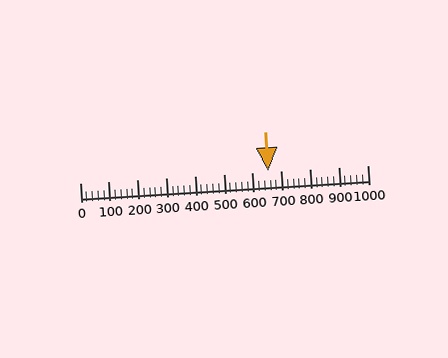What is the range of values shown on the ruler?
The ruler shows values from 0 to 1000.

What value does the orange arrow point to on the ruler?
The orange arrow points to approximately 655.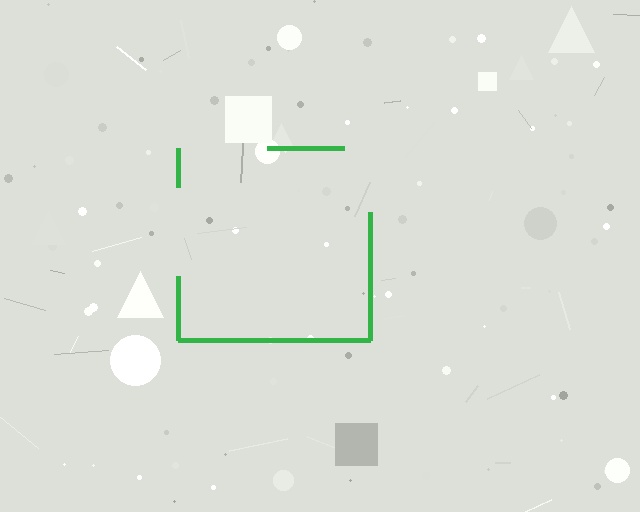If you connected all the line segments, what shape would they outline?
They would outline a square.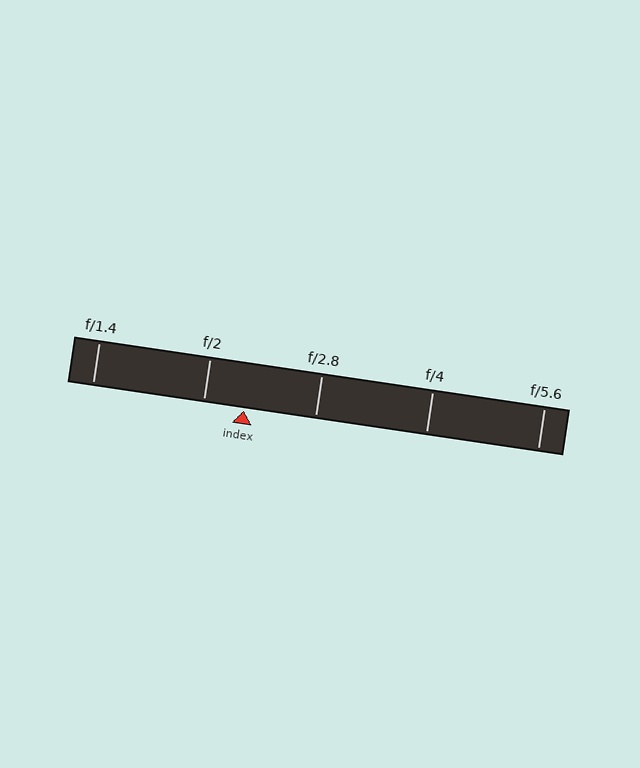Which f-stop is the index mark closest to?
The index mark is closest to f/2.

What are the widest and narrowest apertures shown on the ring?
The widest aperture shown is f/1.4 and the narrowest is f/5.6.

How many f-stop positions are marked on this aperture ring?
There are 5 f-stop positions marked.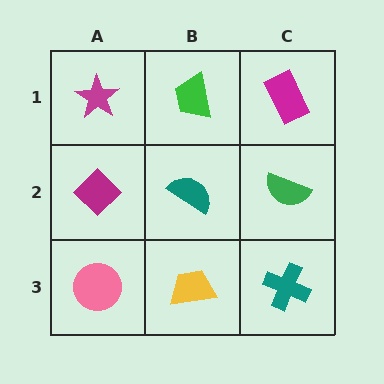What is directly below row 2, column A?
A pink circle.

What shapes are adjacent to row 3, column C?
A green semicircle (row 2, column C), a yellow trapezoid (row 3, column B).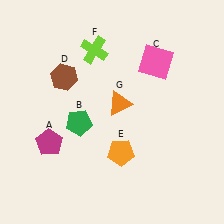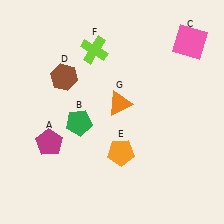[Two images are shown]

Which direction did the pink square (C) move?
The pink square (C) moved right.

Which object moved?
The pink square (C) moved right.